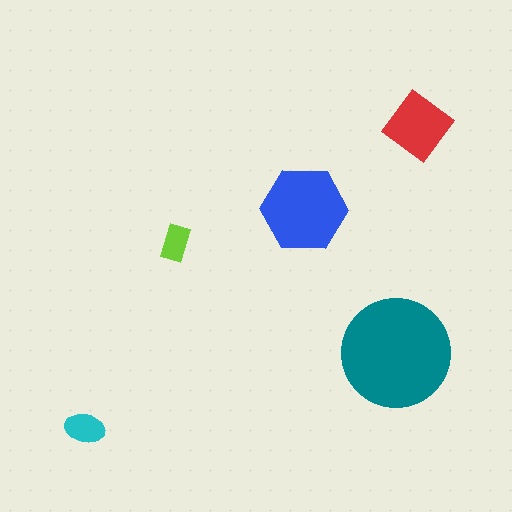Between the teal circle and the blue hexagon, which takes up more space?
The teal circle.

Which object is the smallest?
The lime rectangle.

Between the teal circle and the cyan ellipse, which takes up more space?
The teal circle.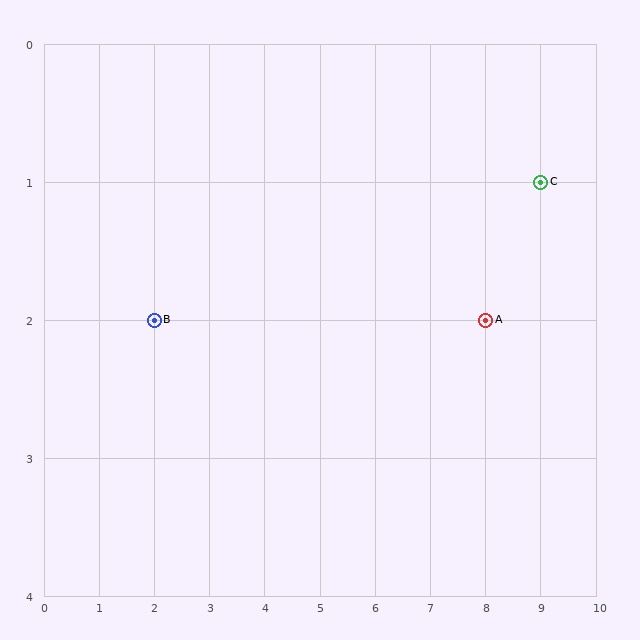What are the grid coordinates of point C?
Point C is at grid coordinates (9, 1).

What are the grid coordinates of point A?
Point A is at grid coordinates (8, 2).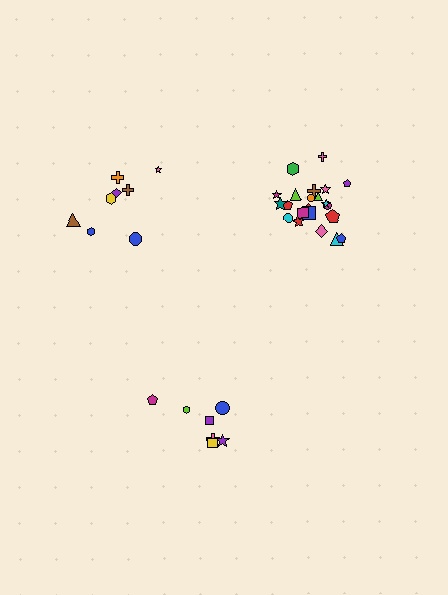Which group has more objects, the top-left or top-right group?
The top-right group.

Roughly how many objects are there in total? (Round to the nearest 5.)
Roughly 40 objects in total.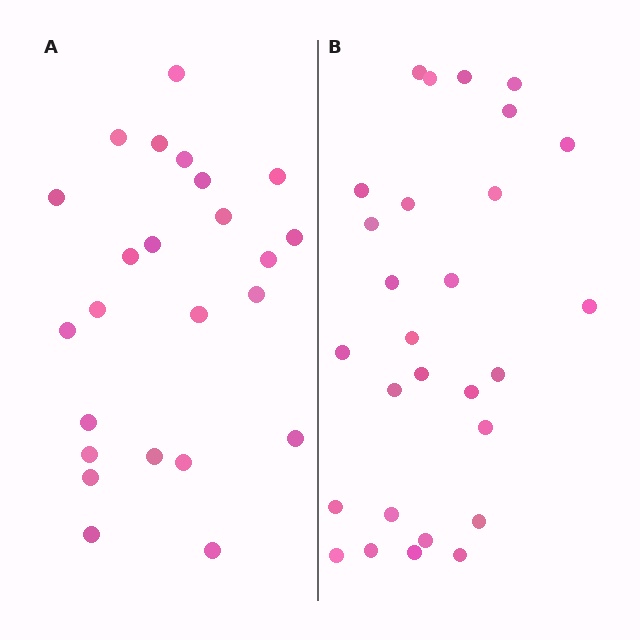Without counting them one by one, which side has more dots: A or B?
Region B (the right region) has more dots.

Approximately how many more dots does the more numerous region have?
Region B has about 4 more dots than region A.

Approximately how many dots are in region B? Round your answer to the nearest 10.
About 30 dots. (The exact count is 28, which rounds to 30.)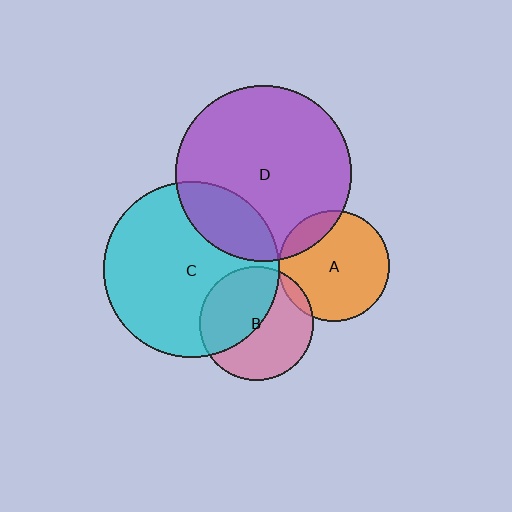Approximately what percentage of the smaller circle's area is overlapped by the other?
Approximately 45%.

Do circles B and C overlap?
Yes.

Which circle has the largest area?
Circle C (cyan).